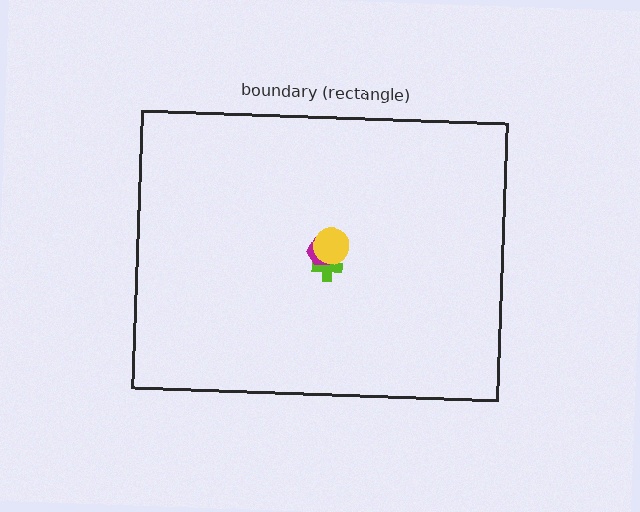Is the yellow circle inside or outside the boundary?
Inside.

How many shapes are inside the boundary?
3 inside, 0 outside.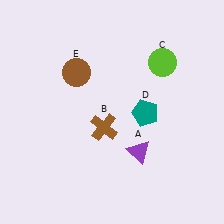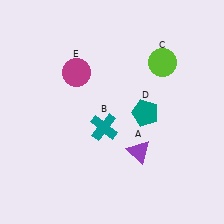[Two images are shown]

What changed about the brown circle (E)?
In Image 1, E is brown. In Image 2, it changed to magenta.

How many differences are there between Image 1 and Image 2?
There are 2 differences between the two images.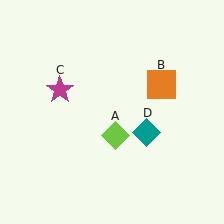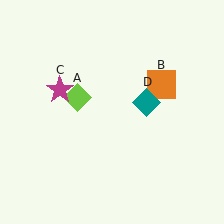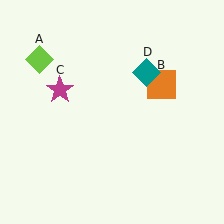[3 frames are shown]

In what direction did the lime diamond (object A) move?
The lime diamond (object A) moved up and to the left.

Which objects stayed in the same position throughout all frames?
Orange square (object B) and magenta star (object C) remained stationary.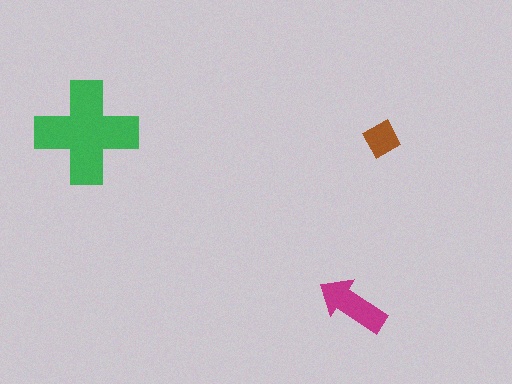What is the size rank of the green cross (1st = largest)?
1st.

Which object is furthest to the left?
The green cross is leftmost.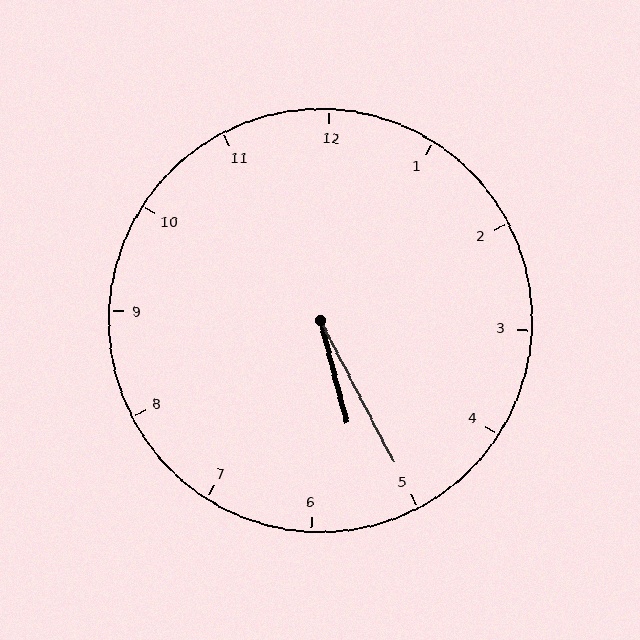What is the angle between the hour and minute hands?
Approximately 12 degrees.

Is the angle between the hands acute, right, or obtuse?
It is acute.